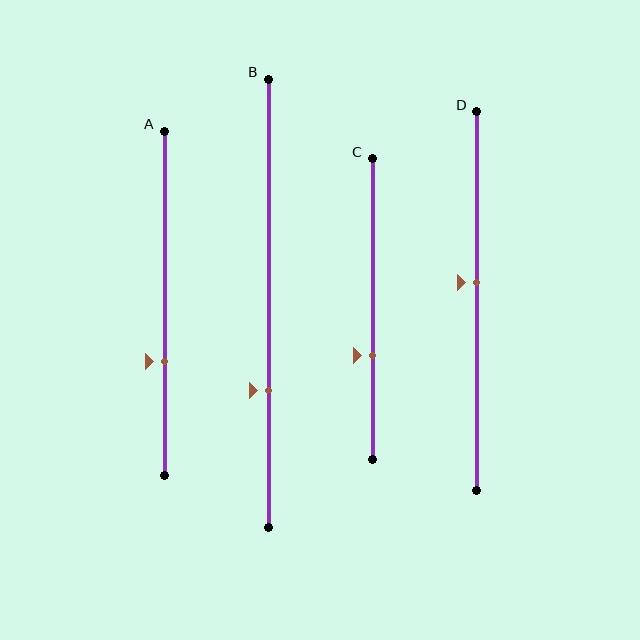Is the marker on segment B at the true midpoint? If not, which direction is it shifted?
No, the marker on segment B is shifted downward by about 19% of the segment length.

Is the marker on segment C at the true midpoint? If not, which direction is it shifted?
No, the marker on segment C is shifted downward by about 15% of the segment length.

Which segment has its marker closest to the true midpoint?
Segment D has its marker closest to the true midpoint.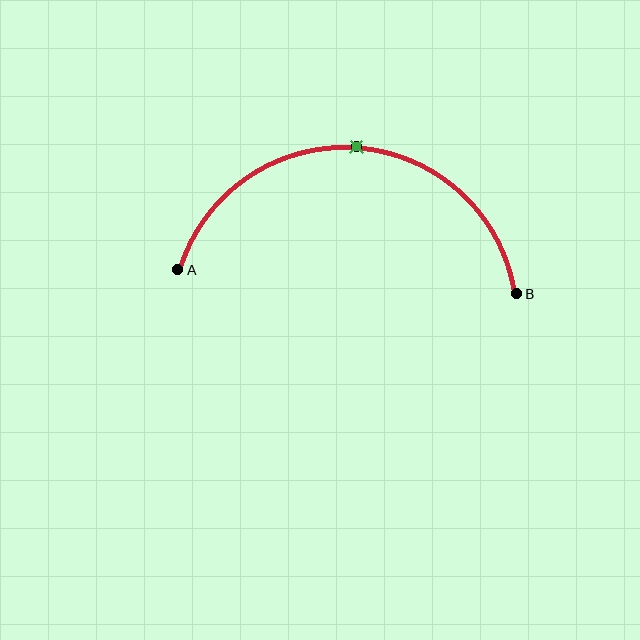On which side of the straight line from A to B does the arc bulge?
The arc bulges above the straight line connecting A and B.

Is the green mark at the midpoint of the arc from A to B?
Yes. The green mark lies on the arc at equal arc-length from both A and B — it is the arc midpoint.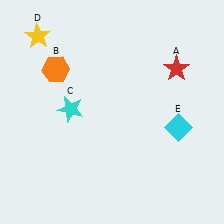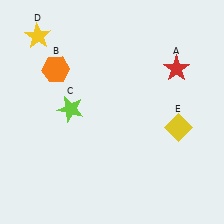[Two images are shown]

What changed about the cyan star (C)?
In Image 1, C is cyan. In Image 2, it changed to lime.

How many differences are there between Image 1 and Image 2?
There are 2 differences between the two images.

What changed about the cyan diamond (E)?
In Image 1, E is cyan. In Image 2, it changed to yellow.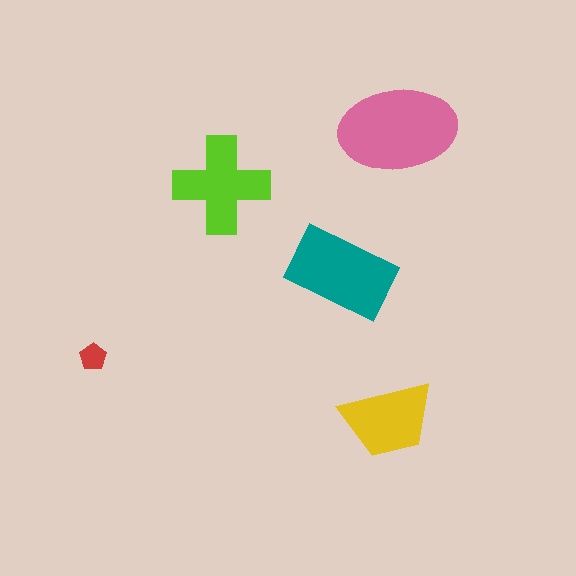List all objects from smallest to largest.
The red pentagon, the yellow trapezoid, the lime cross, the teal rectangle, the pink ellipse.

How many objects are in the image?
There are 5 objects in the image.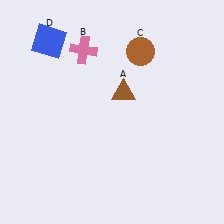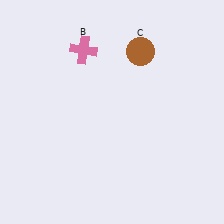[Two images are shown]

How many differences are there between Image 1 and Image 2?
There are 2 differences between the two images.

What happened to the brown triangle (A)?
The brown triangle (A) was removed in Image 2. It was in the top-right area of Image 1.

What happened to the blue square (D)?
The blue square (D) was removed in Image 2. It was in the top-left area of Image 1.